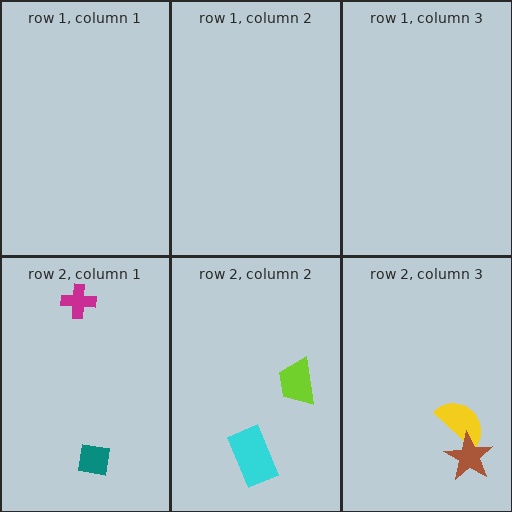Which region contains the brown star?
The row 2, column 3 region.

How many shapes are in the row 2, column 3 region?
2.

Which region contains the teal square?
The row 2, column 1 region.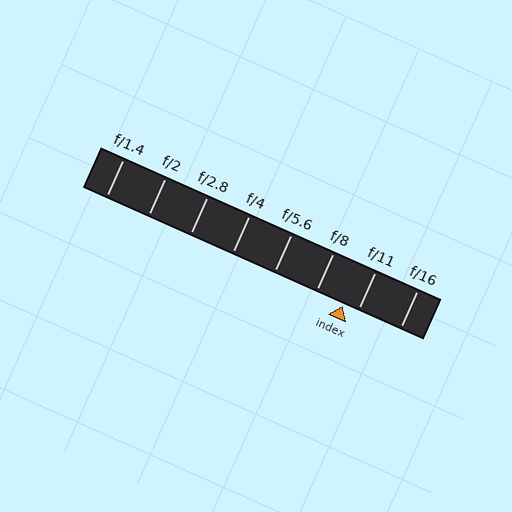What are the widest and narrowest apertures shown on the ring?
The widest aperture shown is f/1.4 and the narrowest is f/16.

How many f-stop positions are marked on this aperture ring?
There are 8 f-stop positions marked.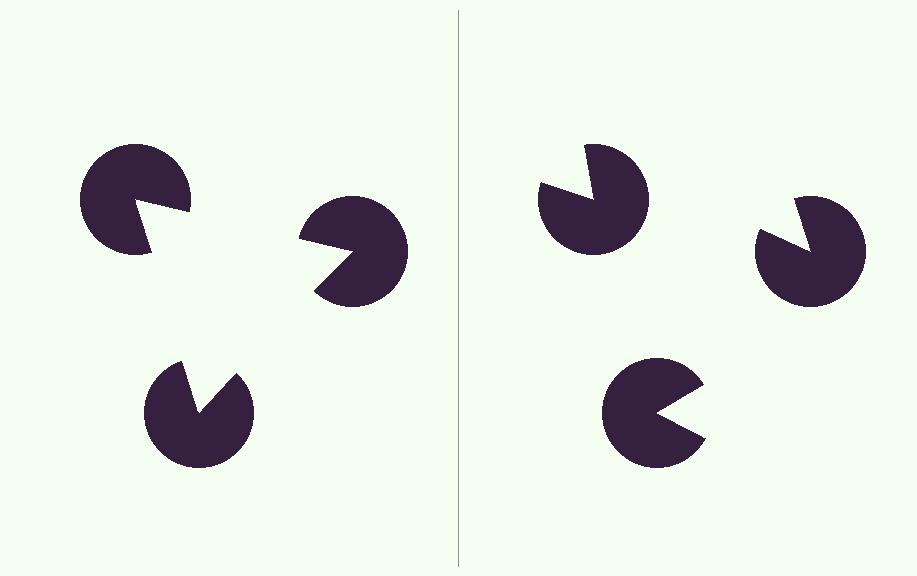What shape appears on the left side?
An illusory triangle.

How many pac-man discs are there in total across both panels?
6 — 3 on each side.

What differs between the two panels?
The pac-man discs are positioned identically on both sides; only the wedge orientations differ. On the left they align to a triangle; on the right they are misaligned.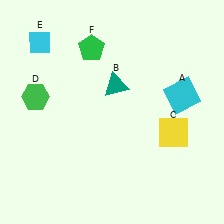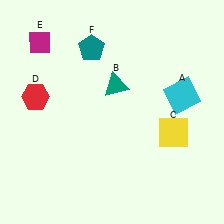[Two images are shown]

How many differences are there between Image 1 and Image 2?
There are 3 differences between the two images.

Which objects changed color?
D changed from green to red. E changed from cyan to magenta. F changed from green to teal.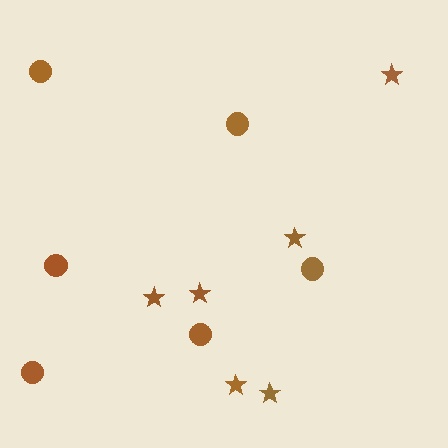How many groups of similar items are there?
There are 2 groups: one group of stars (6) and one group of circles (6).